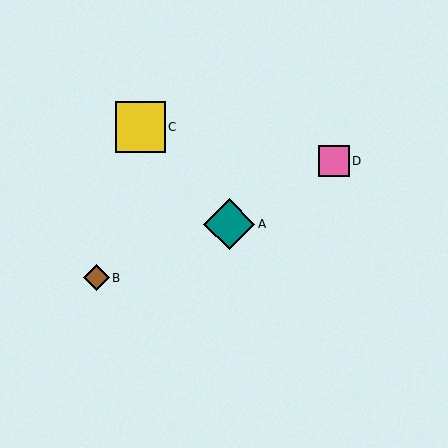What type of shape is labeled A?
Shape A is a teal diamond.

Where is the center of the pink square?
The center of the pink square is at (334, 161).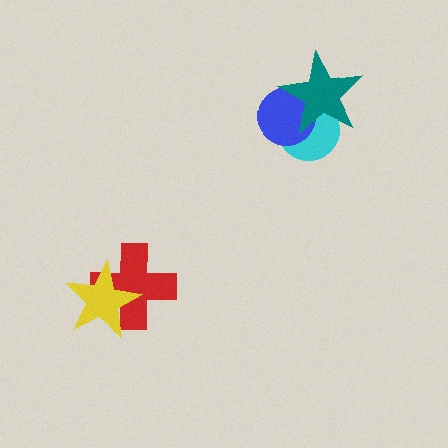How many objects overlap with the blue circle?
2 objects overlap with the blue circle.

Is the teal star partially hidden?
No, no other shape covers it.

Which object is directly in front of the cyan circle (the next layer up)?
The blue circle is directly in front of the cyan circle.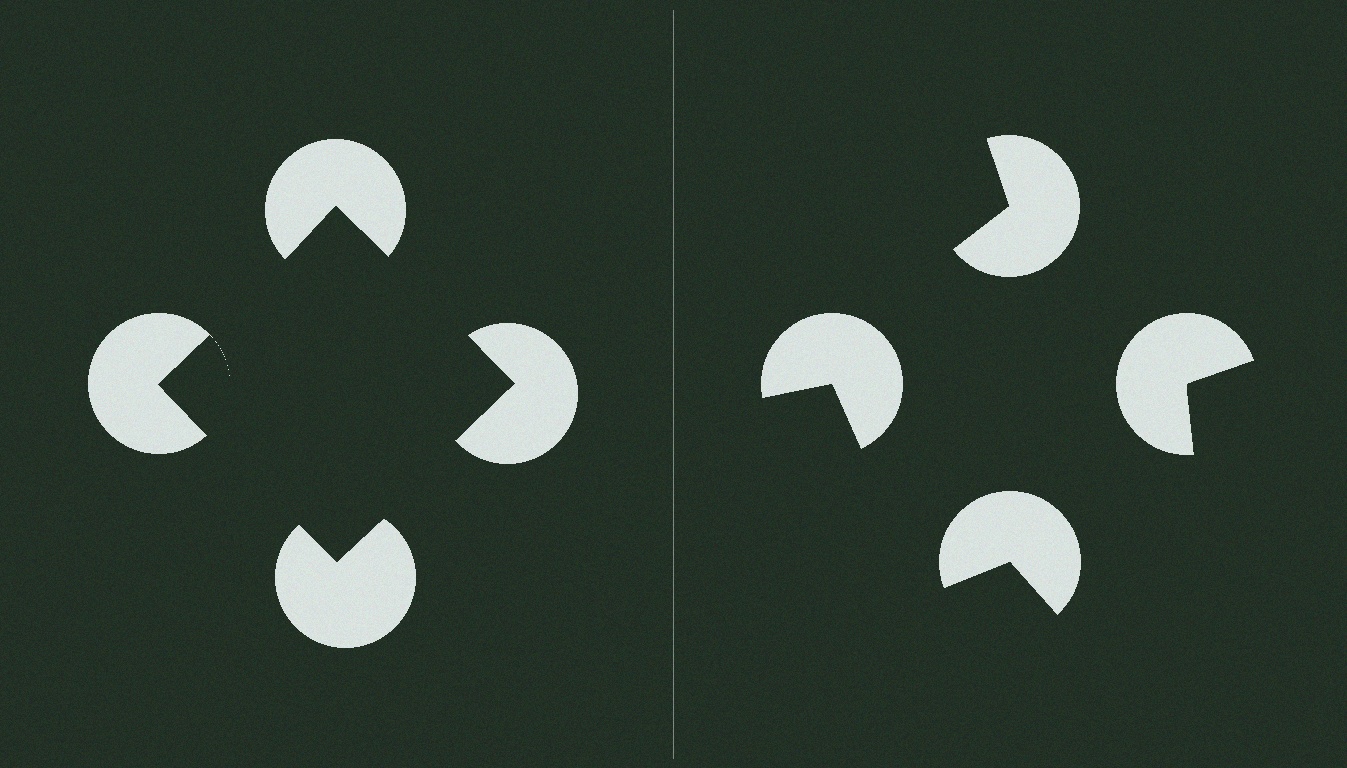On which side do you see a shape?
An illusory square appears on the left side. On the right side the wedge cuts are rotated, so no coherent shape forms.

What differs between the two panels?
The pac-man discs are positioned identically on both sides; only the wedge orientations differ. On the left they align to a square; on the right they are misaligned.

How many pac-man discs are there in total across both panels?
8 — 4 on each side.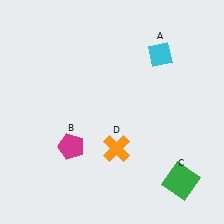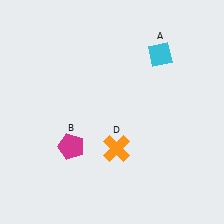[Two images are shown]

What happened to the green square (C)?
The green square (C) was removed in Image 2. It was in the bottom-right area of Image 1.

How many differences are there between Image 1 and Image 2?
There is 1 difference between the two images.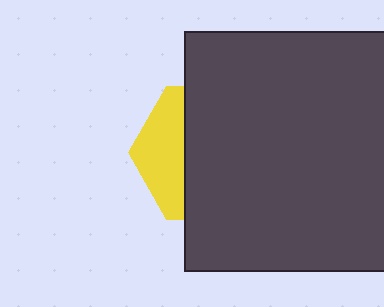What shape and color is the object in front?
The object in front is a dark gray square.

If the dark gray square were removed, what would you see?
You would see the complete yellow hexagon.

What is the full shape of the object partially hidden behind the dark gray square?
The partially hidden object is a yellow hexagon.